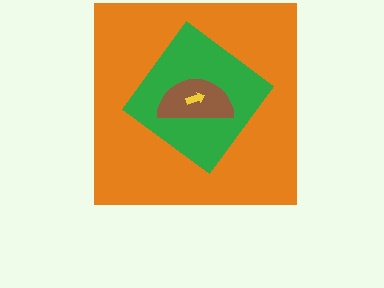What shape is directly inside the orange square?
The green diamond.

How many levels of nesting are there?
4.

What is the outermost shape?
The orange square.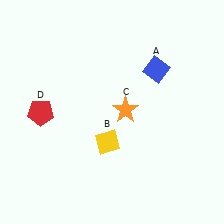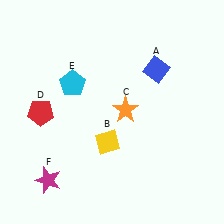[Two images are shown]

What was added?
A cyan pentagon (E), a magenta star (F) were added in Image 2.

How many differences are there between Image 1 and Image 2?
There are 2 differences between the two images.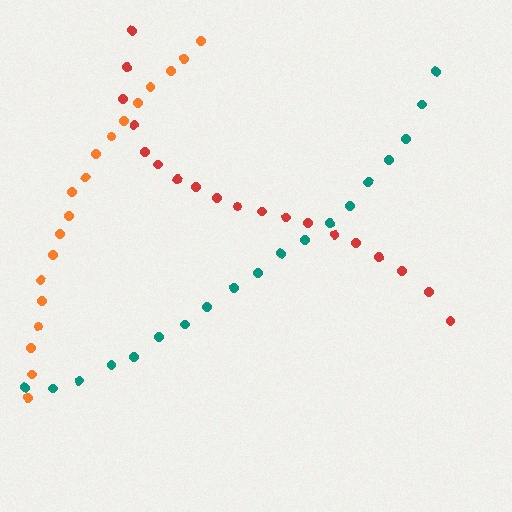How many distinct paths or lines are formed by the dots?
There are 3 distinct paths.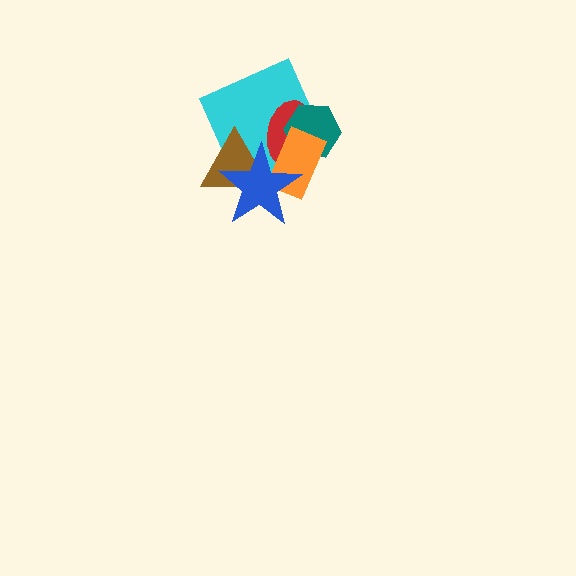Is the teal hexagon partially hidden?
Yes, it is partially covered by another shape.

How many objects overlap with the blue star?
4 objects overlap with the blue star.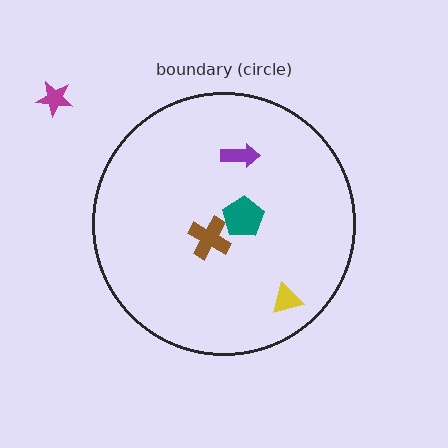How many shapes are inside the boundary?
4 inside, 1 outside.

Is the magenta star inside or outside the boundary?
Outside.